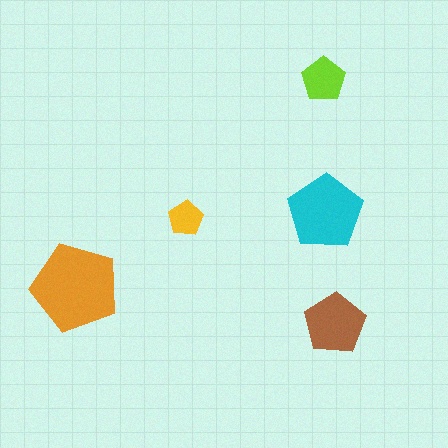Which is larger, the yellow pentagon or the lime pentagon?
The lime one.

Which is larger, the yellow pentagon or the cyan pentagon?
The cyan one.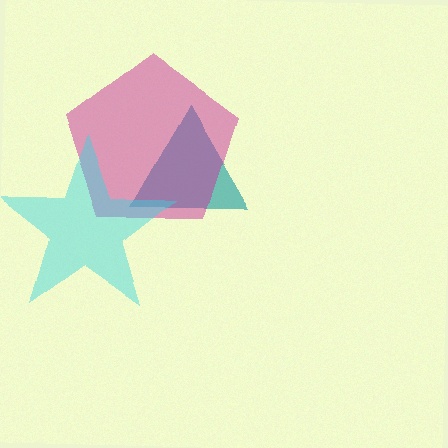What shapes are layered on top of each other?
The layered shapes are: a teal triangle, a magenta pentagon, a cyan star.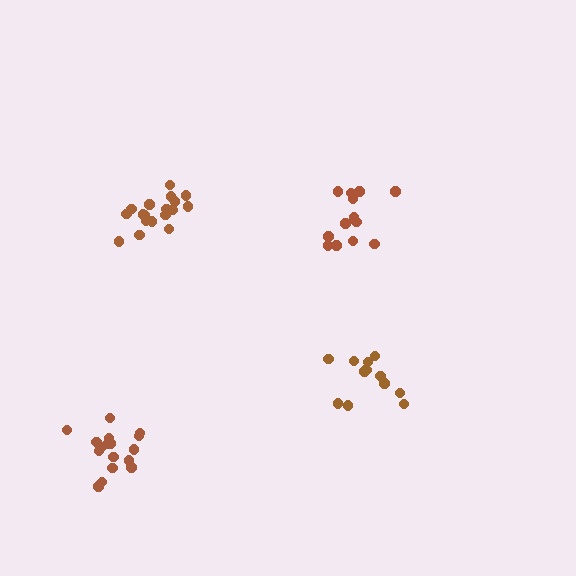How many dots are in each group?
Group 1: 17 dots, Group 2: 13 dots, Group 3: 19 dots, Group 4: 14 dots (63 total).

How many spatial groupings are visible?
There are 4 spatial groupings.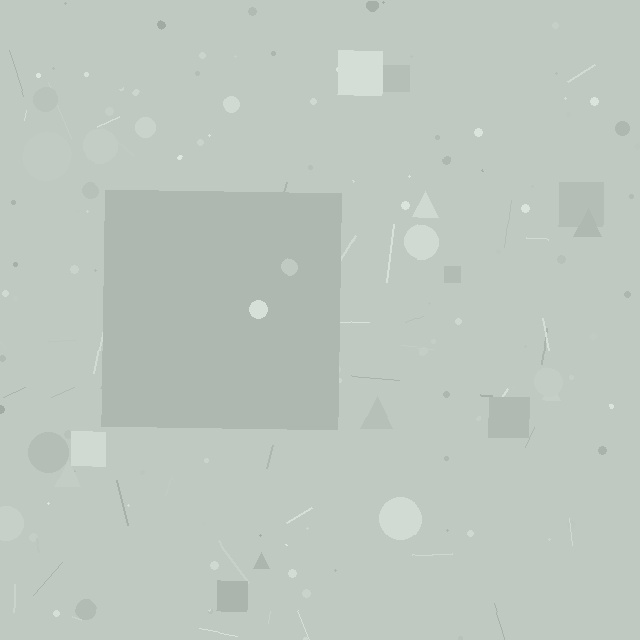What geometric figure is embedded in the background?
A square is embedded in the background.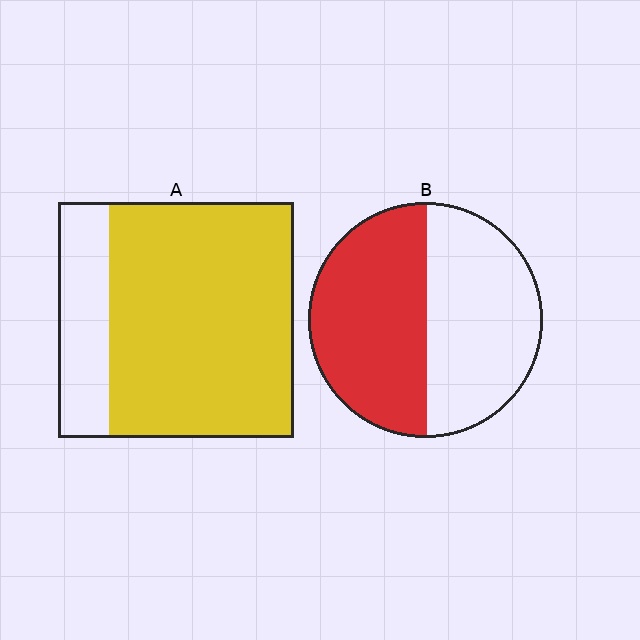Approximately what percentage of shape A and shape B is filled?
A is approximately 80% and B is approximately 50%.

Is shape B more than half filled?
Roughly half.